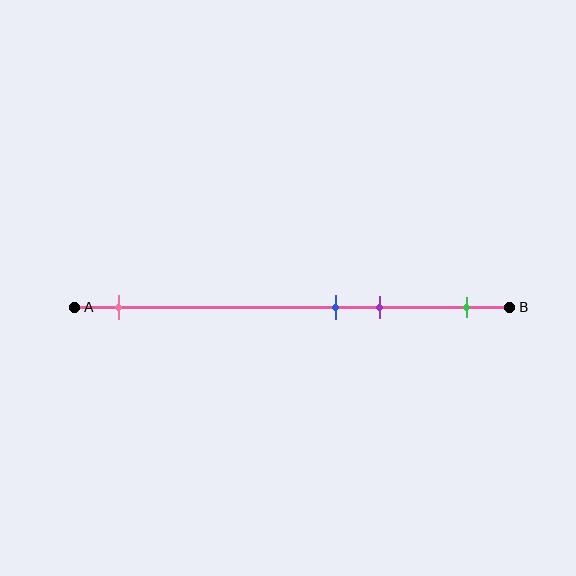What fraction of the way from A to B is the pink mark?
The pink mark is approximately 10% (0.1) of the way from A to B.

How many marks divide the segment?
There are 4 marks dividing the segment.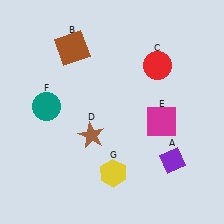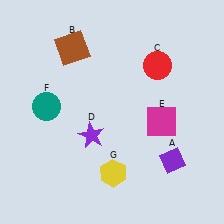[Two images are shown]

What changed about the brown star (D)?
In Image 1, D is brown. In Image 2, it changed to purple.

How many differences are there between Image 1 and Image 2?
There is 1 difference between the two images.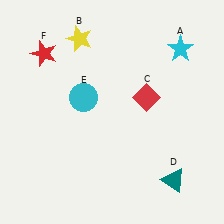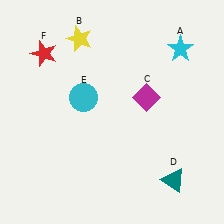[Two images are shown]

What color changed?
The diamond (C) changed from red in Image 1 to magenta in Image 2.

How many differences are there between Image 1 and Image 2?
There is 1 difference between the two images.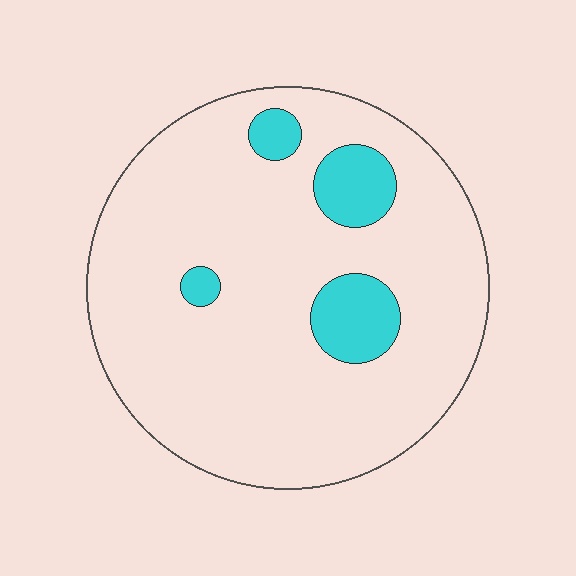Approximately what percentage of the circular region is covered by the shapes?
Approximately 10%.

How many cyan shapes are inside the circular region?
4.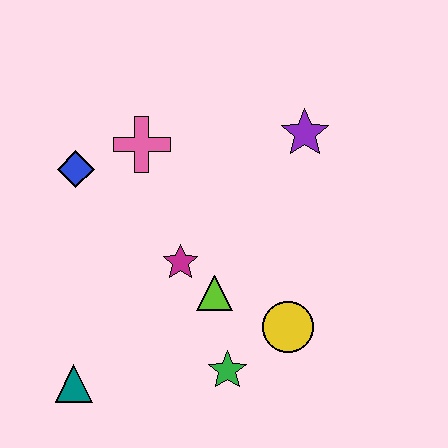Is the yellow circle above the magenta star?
No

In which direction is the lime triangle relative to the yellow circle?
The lime triangle is to the left of the yellow circle.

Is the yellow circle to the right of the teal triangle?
Yes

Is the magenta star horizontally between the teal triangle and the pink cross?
No